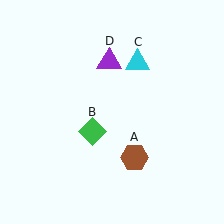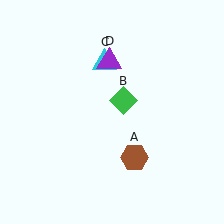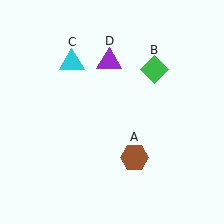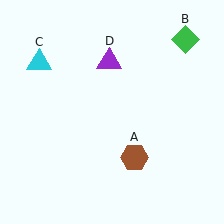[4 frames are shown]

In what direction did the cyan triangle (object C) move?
The cyan triangle (object C) moved left.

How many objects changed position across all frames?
2 objects changed position: green diamond (object B), cyan triangle (object C).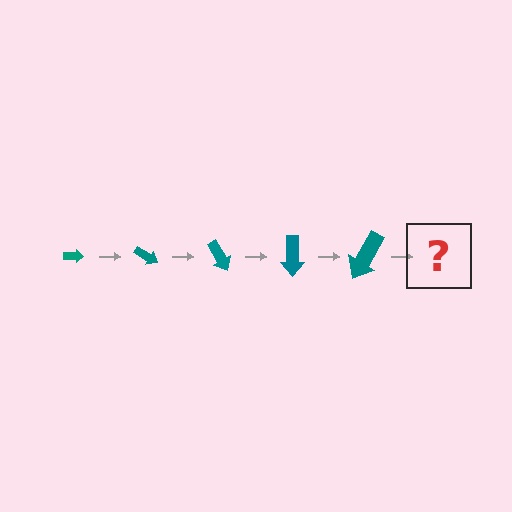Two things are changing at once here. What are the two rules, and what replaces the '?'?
The two rules are that the arrow grows larger each step and it rotates 30 degrees each step. The '?' should be an arrow, larger than the previous one and rotated 150 degrees from the start.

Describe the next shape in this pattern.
It should be an arrow, larger than the previous one and rotated 150 degrees from the start.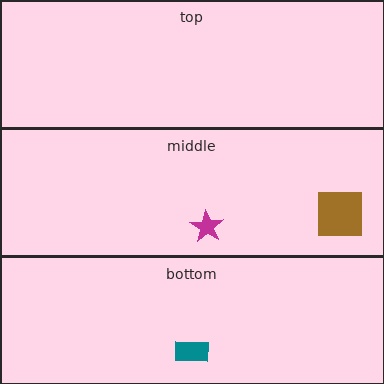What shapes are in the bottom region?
The teal rectangle.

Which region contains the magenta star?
The middle region.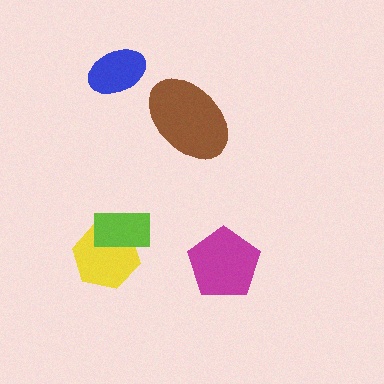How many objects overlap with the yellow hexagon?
1 object overlaps with the yellow hexagon.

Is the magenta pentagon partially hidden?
No, no other shape covers it.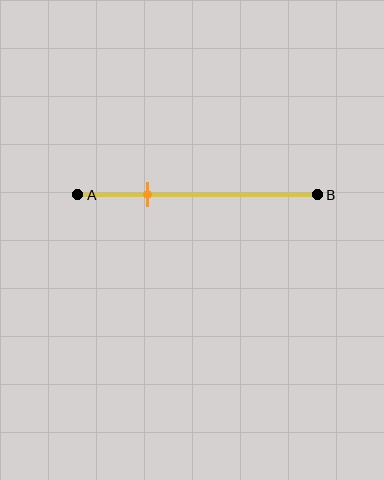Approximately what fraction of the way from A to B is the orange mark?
The orange mark is approximately 30% of the way from A to B.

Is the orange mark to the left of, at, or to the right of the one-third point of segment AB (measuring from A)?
The orange mark is to the left of the one-third point of segment AB.